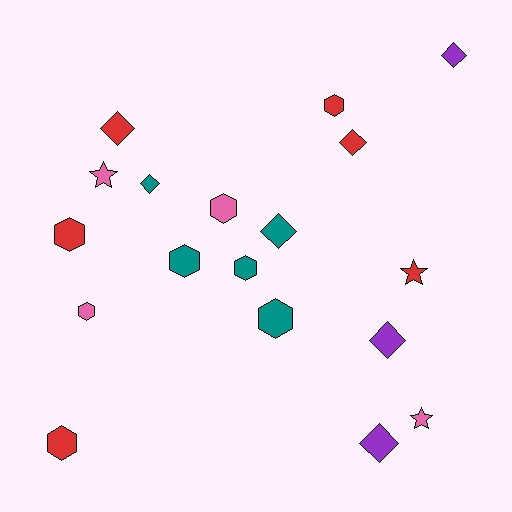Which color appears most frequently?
Red, with 6 objects.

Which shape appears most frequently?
Hexagon, with 8 objects.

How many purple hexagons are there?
There are no purple hexagons.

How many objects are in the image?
There are 18 objects.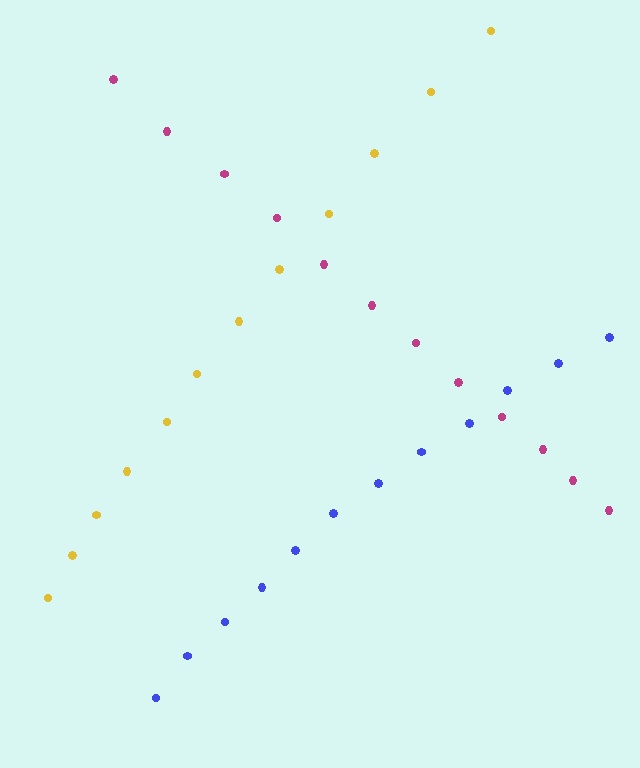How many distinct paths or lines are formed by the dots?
There are 3 distinct paths.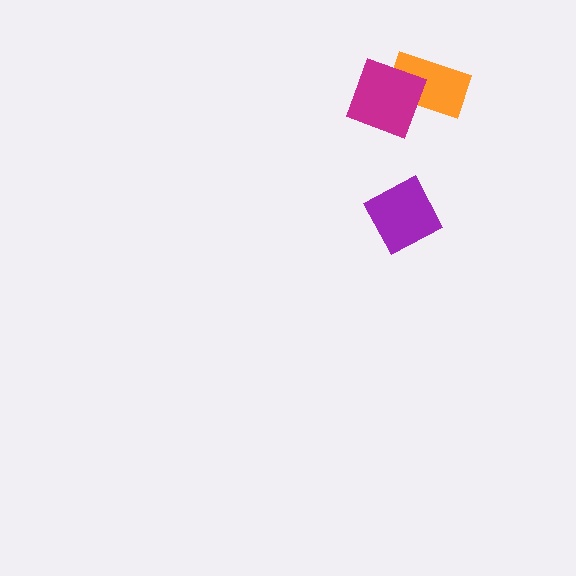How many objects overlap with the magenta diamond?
1 object overlaps with the magenta diamond.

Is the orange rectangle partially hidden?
Yes, it is partially covered by another shape.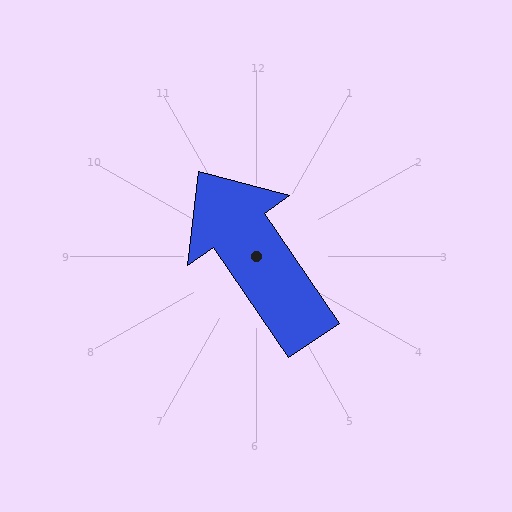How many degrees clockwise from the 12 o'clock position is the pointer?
Approximately 326 degrees.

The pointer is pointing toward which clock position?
Roughly 11 o'clock.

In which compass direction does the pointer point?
Northwest.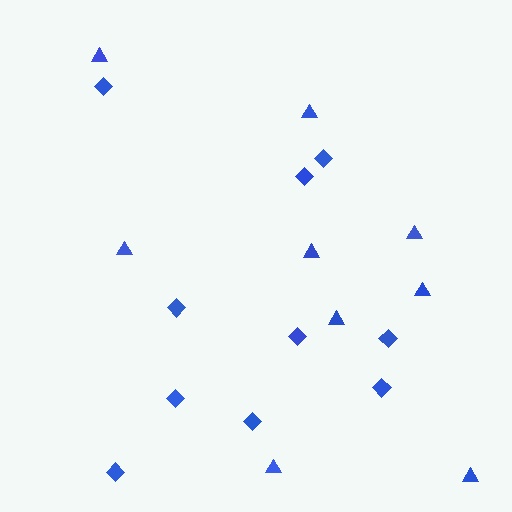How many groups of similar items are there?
There are 2 groups: one group of diamonds (10) and one group of triangles (9).